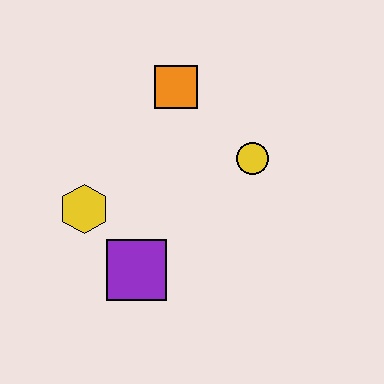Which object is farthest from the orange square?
The purple square is farthest from the orange square.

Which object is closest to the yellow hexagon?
The purple square is closest to the yellow hexagon.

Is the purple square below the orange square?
Yes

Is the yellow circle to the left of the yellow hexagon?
No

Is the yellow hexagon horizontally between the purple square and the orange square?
No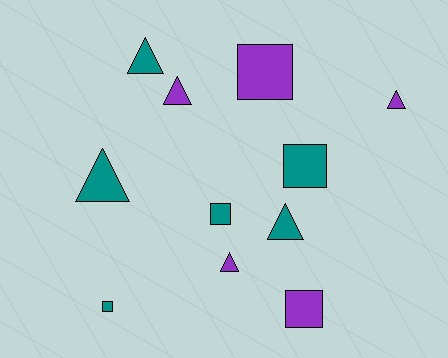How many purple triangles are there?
There are 3 purple triangles.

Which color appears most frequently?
Teal, with 6 objects.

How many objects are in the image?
There are 11 objects.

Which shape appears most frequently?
Triangle, with 6 objects.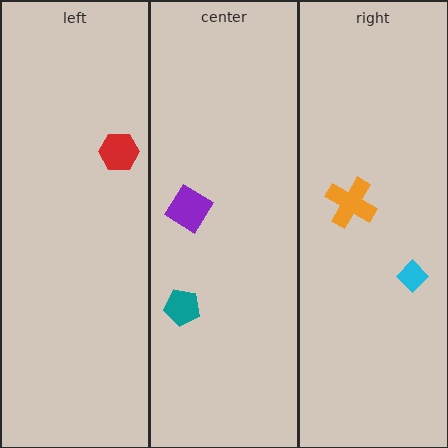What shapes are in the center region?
The purple diamond, the teal pentagon.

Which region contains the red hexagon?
The left region.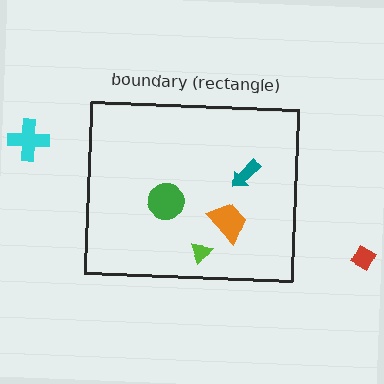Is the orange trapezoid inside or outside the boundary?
Inside.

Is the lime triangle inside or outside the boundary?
Inside.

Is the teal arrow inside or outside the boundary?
Inside.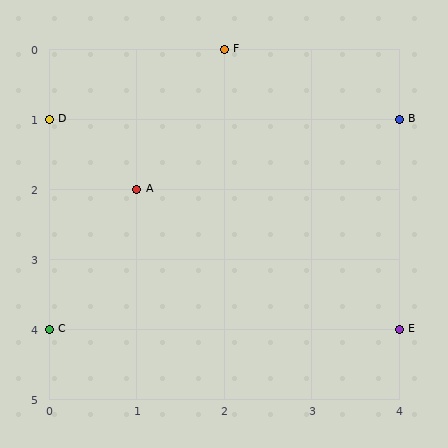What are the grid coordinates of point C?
Point C is at grid coordinates (0, 4).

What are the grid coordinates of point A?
Point A is at grid coordinates (1, 2).